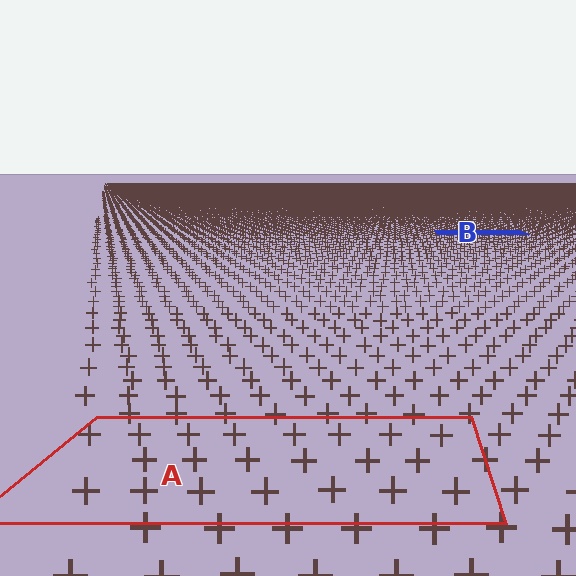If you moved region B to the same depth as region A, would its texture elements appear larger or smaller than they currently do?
They would appear larger. At a closer depth, the same texture elements are projected at a bigger on-screen size.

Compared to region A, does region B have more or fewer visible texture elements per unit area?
Region B has more texture elements per unit area — they are packed more densely because it is farther away.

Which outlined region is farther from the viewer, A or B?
Region B is farther from the viewer — the texture elements inside it appear smaller and more densely packed.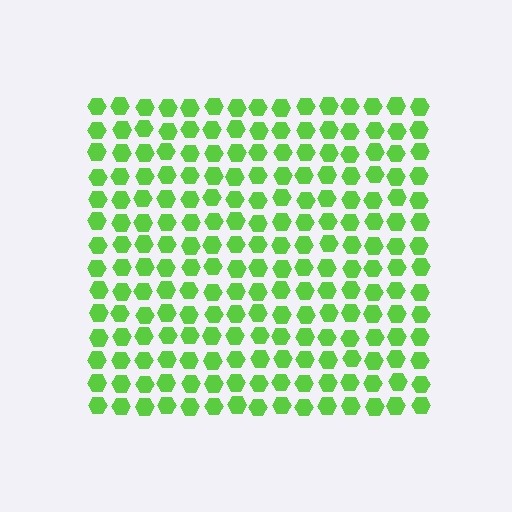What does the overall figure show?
The overall figure shows a square.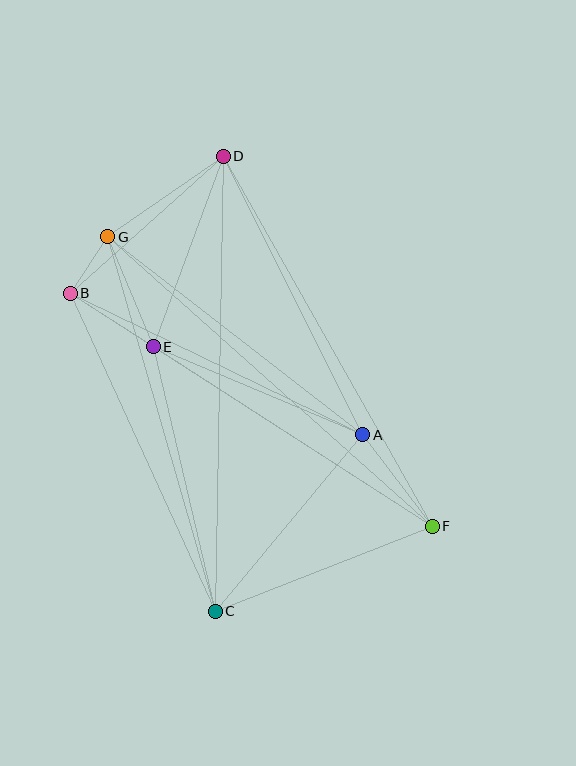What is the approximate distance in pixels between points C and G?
The distance between C and G is approximately 390 pixels.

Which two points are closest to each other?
Points B and G are closest to each other.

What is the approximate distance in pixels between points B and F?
The distance between B and F is approximately 430 pixels.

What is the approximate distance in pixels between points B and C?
The distance between B and C is approximately 350 pixels.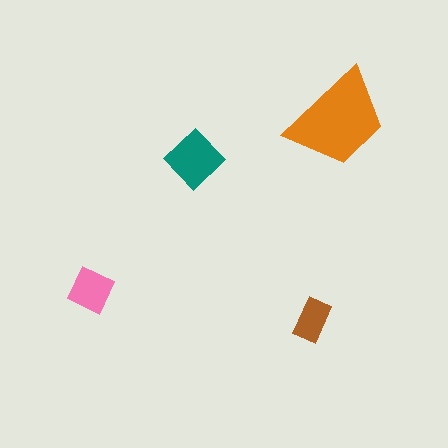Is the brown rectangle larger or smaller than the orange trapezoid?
Smaller.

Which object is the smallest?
The brown rectangle.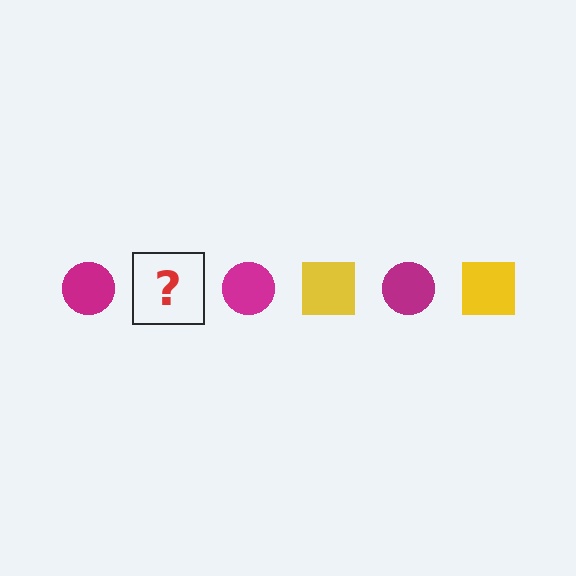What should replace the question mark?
The question mark should be replaced with a yellow square.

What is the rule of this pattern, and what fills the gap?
The rule is that the pattern alternates between magenta circle and yellow square. The gap should be filled with a yellow square.